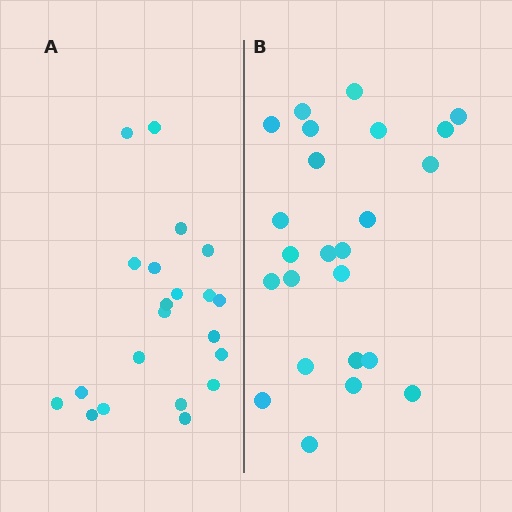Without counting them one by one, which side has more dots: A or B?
Region B (the right region) has more dots.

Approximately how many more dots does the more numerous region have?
Region B has just a few more — roughly 2 or 3 more dots than region A.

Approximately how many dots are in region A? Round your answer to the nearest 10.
About 20 dots. (The exact count is 21, which rounds to 20.)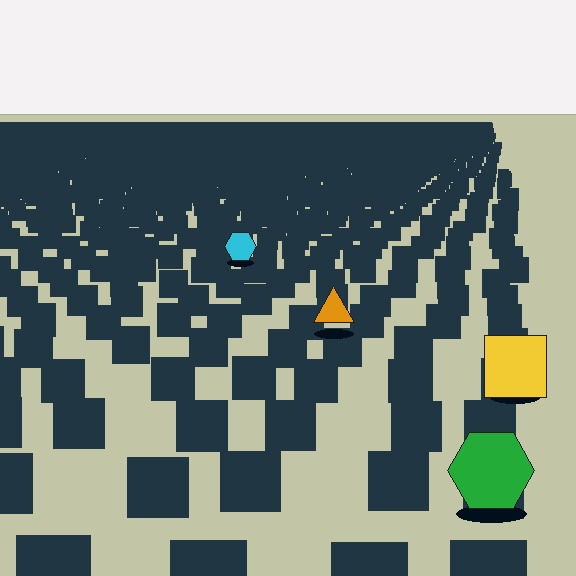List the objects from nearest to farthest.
From nearest to farthest: the green hexagon, the yellow square, the orange triangle, the cyan hexagon.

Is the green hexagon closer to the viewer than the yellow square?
Yes. The green hexagon is closer — you can tell from the texture gradient: the ground texture is coarser near it.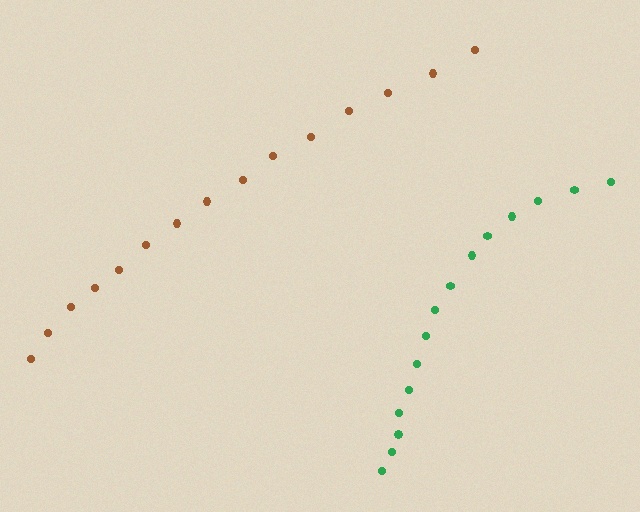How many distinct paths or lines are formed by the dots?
There are 2 distinct paths.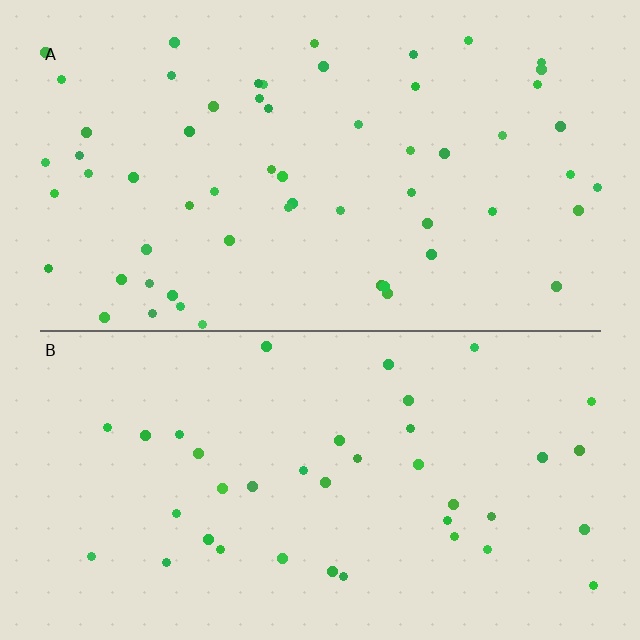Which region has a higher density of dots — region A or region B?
A (the top).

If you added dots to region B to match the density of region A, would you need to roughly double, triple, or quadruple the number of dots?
Approximately double.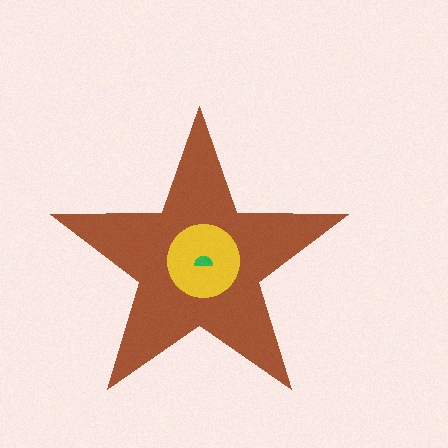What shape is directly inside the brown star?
The yellow circle.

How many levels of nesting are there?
3.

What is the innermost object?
The green semicircle.